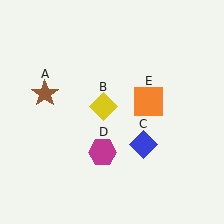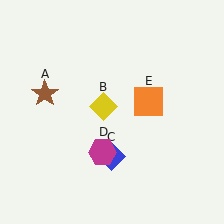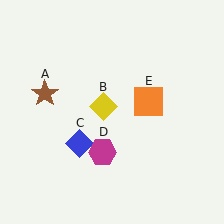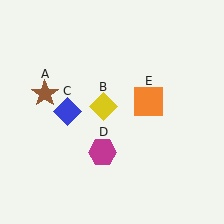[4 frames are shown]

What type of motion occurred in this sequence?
The blue diamond (object C) rotated clockwise around the center of the scene.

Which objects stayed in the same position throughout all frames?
Brown star (object A) and yellow diamond (object B) and magenta hexagon (object D) and orange square (object E) remained stationary.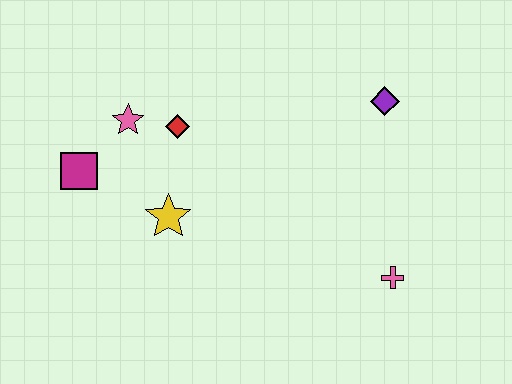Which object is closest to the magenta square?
The pink star is closest to the magenta square.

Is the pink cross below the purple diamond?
Yes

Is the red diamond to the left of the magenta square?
No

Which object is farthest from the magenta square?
The pink cross is farthest from the magenta square.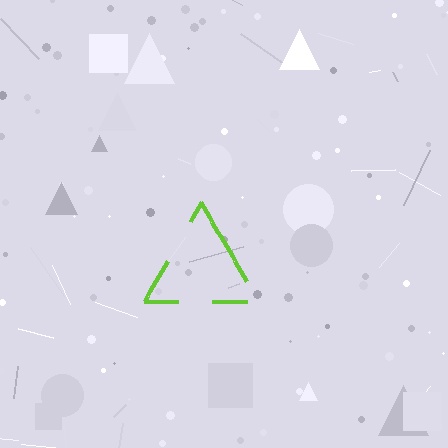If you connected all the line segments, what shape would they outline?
They would outline a triangle.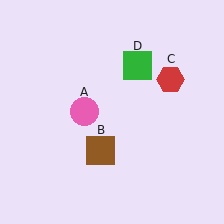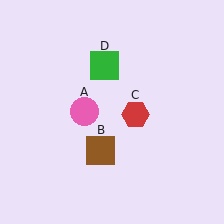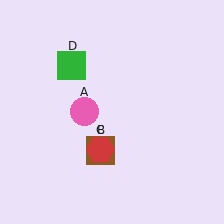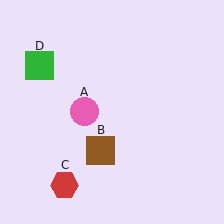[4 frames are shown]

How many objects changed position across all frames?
2 objects changed position: red hexagon (object C), green square (object D).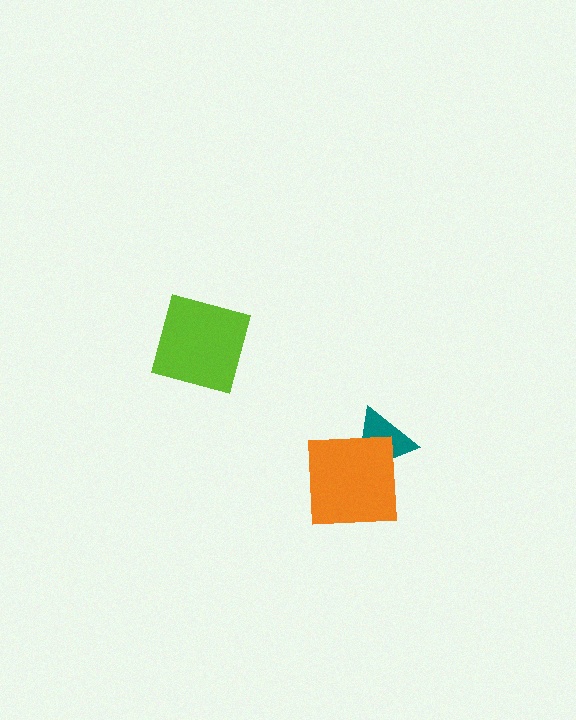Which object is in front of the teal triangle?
The orange square is in front of the teal triangle.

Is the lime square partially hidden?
No, no other shape covers it.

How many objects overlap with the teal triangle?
1 object overlaps with the teal triangle.